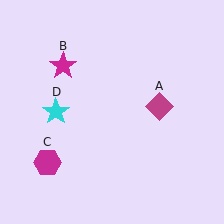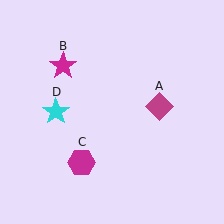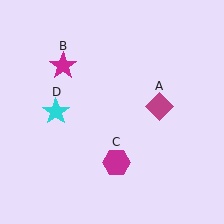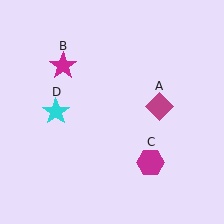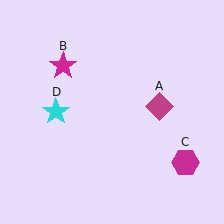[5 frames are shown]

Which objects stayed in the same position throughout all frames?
Magenta diamond (object A) and magenta star (object B) and cyan star (object D) remained stationary.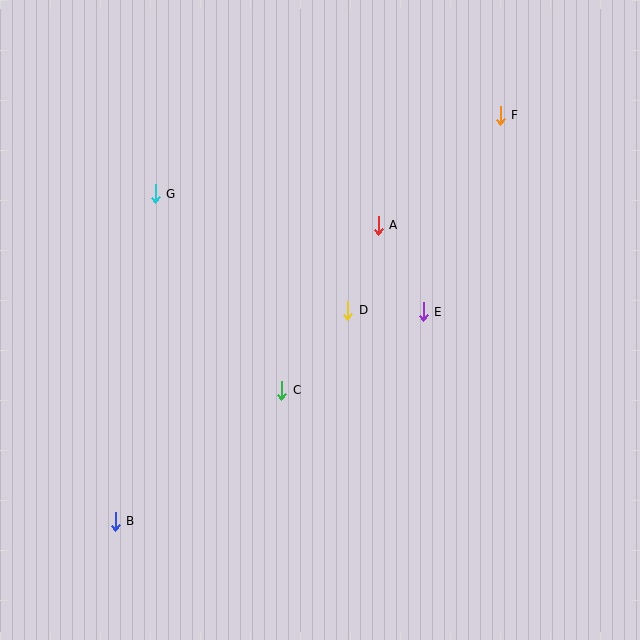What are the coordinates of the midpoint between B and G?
The midpoint between B and G is at (135, 357).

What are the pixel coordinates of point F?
Point F is at (500, 115).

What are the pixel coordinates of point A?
Point A is at (378, 225).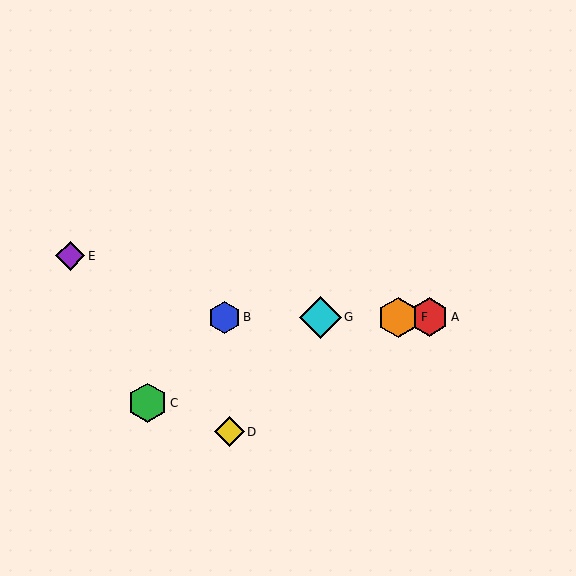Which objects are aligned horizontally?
Objects A, B, F, G are aligned horizontally.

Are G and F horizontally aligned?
Yes, both are at y≈317.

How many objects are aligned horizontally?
4 objects (A, B, F, G) are aligned horizontally.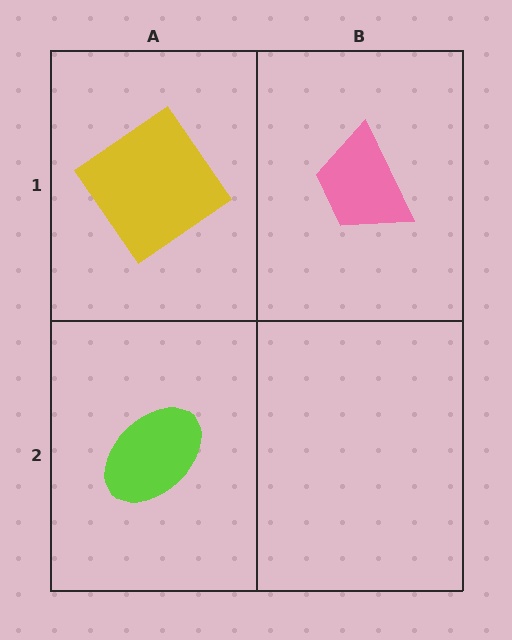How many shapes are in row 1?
2 shapes.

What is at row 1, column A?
A yellow diamond.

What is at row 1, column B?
A pink trapezoid.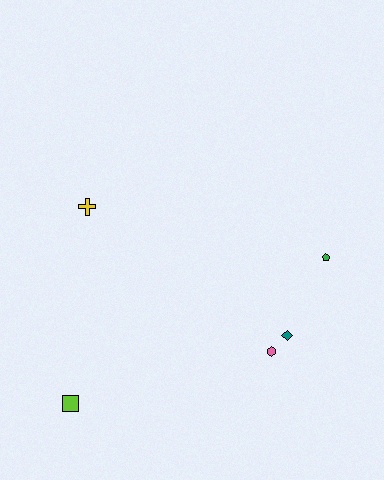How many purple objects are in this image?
There are no purple objects.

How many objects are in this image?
There are 5 objects.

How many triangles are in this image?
There are no triangles.